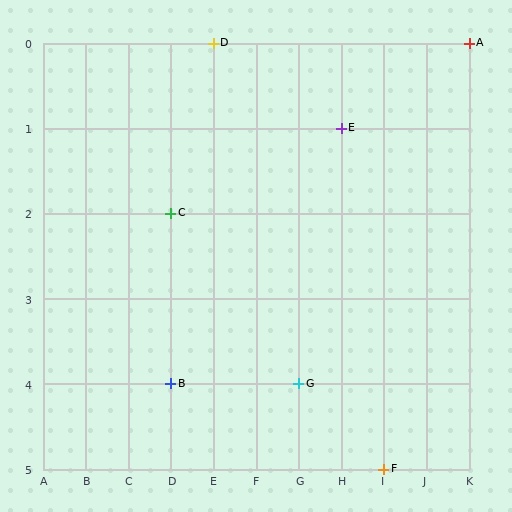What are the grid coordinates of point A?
Point A is at grid coordinates (K, 0).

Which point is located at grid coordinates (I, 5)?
Point F is at (I, 5).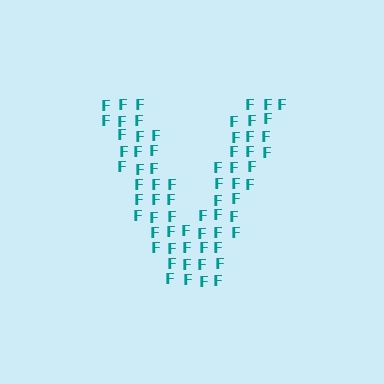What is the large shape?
The large shape is the letter V.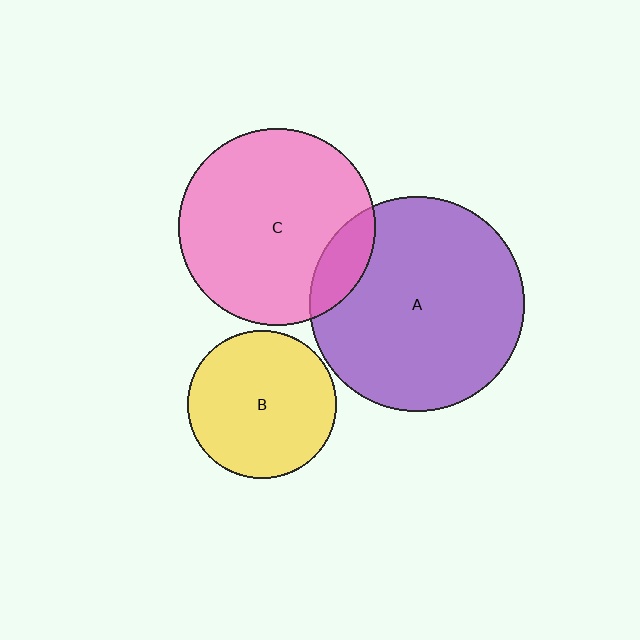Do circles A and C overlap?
Yes.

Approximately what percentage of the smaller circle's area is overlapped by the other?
Approximately 15%.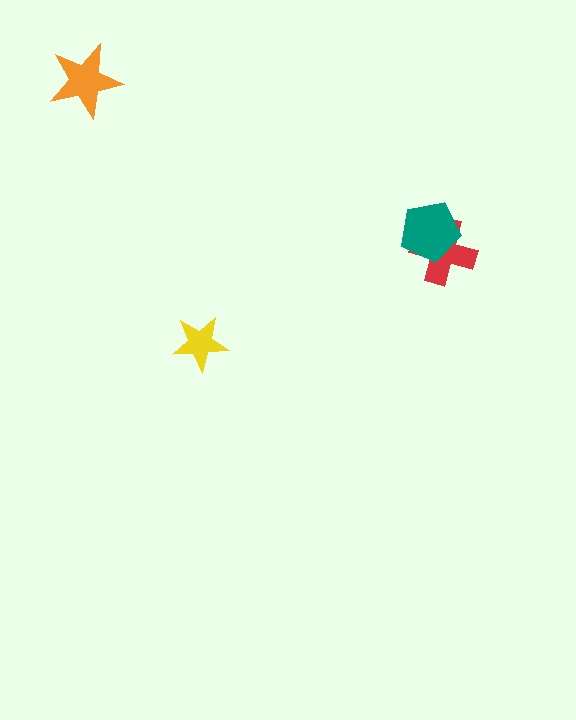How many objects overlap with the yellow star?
0 objects overlap with the yellow star.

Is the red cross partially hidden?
Yes, it is partially covered by another shape.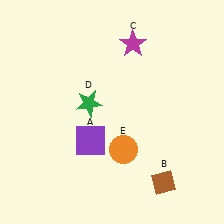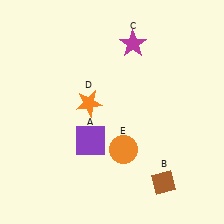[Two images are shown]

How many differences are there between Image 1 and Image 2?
There is 1 difference between the two images.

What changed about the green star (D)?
In Image 1, D is green. In Image 2, it changed to orange.